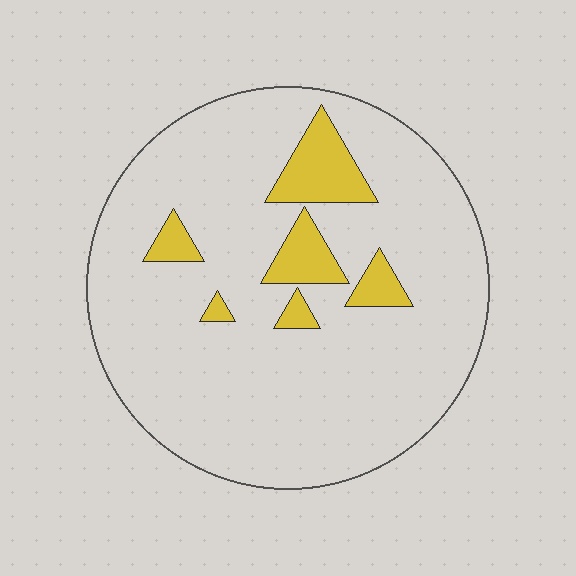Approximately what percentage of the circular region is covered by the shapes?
Approximately 10%.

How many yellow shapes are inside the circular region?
6.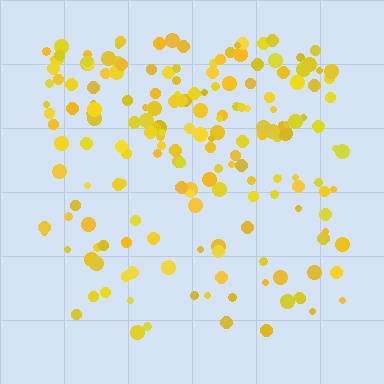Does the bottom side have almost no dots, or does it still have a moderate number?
Still a moderate number, just noticeably fewer than the top.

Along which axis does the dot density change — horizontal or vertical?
Vertical.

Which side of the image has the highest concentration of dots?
The top.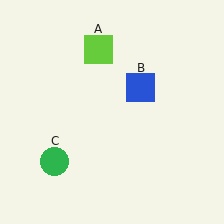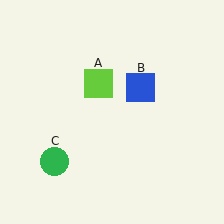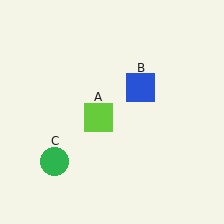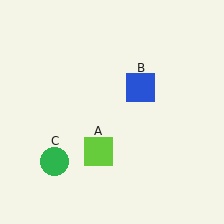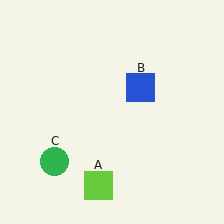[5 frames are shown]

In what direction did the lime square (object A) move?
The lime square (object A) moved down.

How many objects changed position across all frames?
1 object changed position: lime square (object A).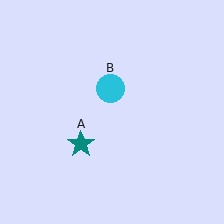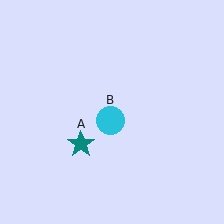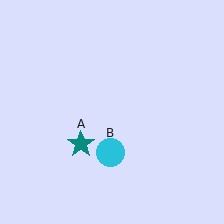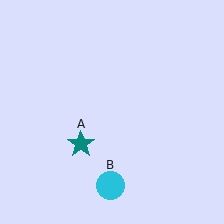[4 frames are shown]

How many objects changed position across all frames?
1 object changed position: cyan circle (object B).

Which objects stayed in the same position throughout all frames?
Teal star (object A) remained stationary.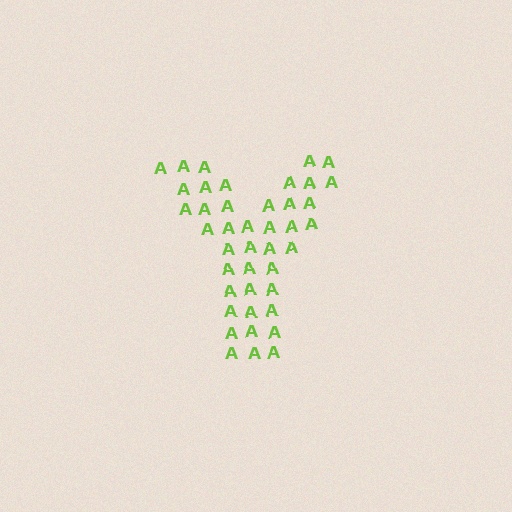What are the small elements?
The small elements are letter A's.